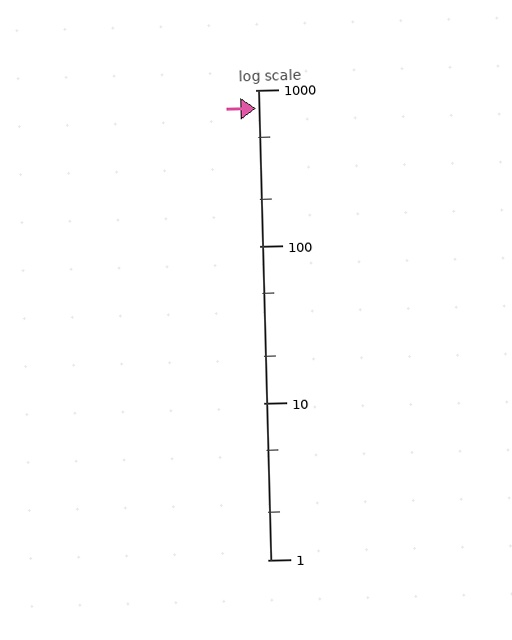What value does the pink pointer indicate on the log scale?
The pointer indicates approximately 760.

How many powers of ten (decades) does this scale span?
The scale spans 3 decades, from 1 to 1000.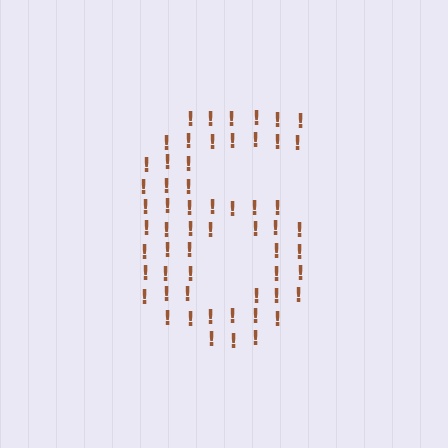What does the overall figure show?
The overall figure shows the digit 6.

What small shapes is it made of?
It is made of small exclamation marks.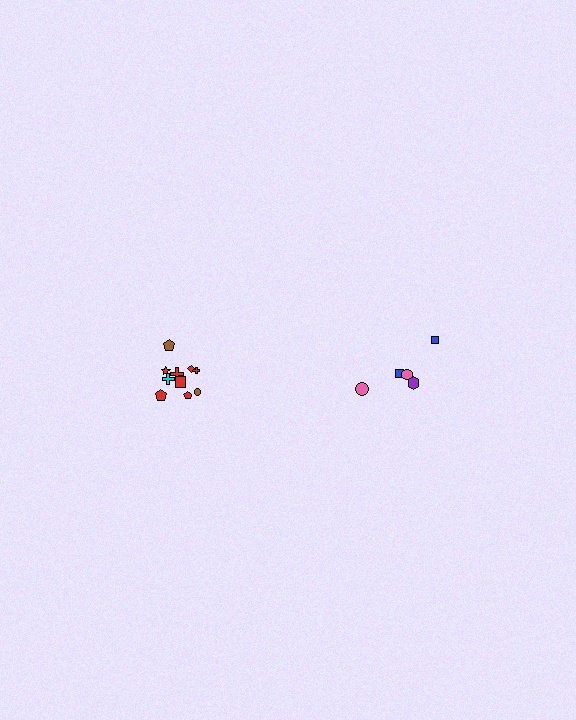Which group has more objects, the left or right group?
The left group.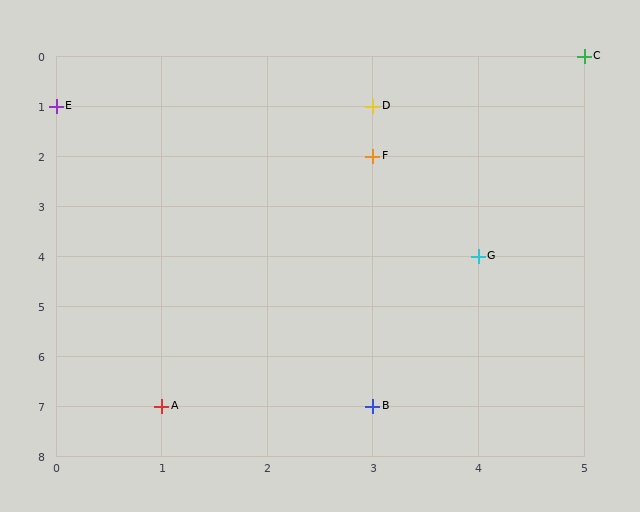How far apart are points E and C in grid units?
Points E and C are 5 columns and 1 row apart (about 5.1 grid units diagonally).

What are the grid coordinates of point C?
Point C is at grid coordinates (5, 0).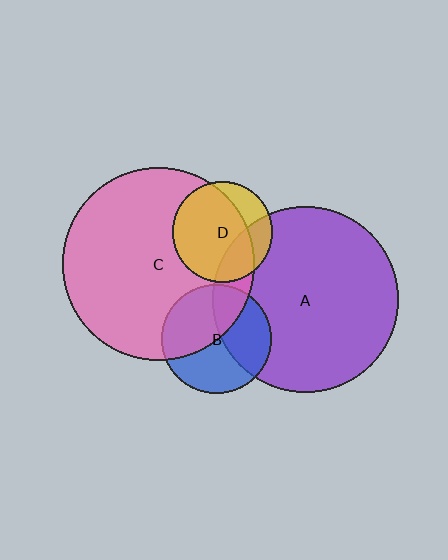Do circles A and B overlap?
Yes.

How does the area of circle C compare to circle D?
Approximately 3.7 times.